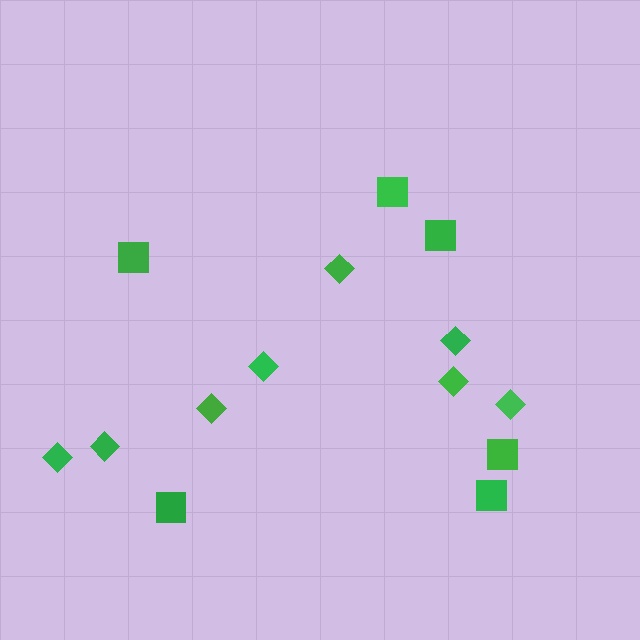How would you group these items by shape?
There are 2 groups: one group of diamonds (8) and one group of squares (6).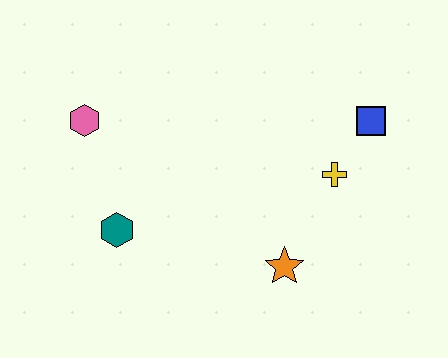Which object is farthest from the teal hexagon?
The blue square is farthest from the teal hexagon.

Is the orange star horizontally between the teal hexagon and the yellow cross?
Yes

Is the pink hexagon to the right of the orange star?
No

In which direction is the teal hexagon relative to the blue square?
The teal hexagon is to the left of the blue square.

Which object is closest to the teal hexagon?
The pink hexagon is closest to the teal hexagon.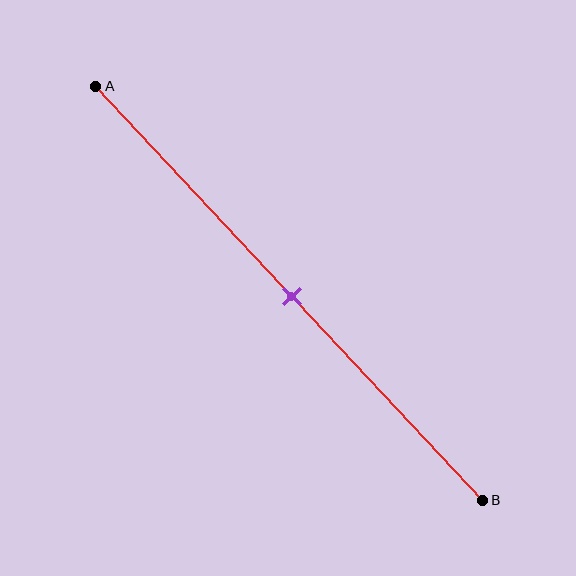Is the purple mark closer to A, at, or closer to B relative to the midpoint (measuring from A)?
The purple mark is approximately at the midpoint of segment AB.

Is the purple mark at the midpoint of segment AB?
Yes, the mark is approximately at the midpoint.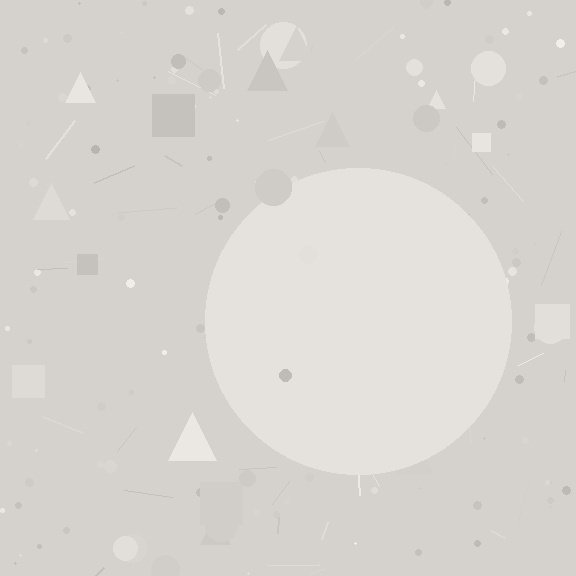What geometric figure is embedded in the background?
A circle is embedded in the background.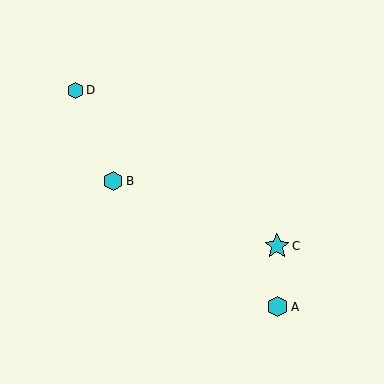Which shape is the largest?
The cyan star (labeled C) is the largest.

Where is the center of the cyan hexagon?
The center of the cyan hexagon is at (113, 181).